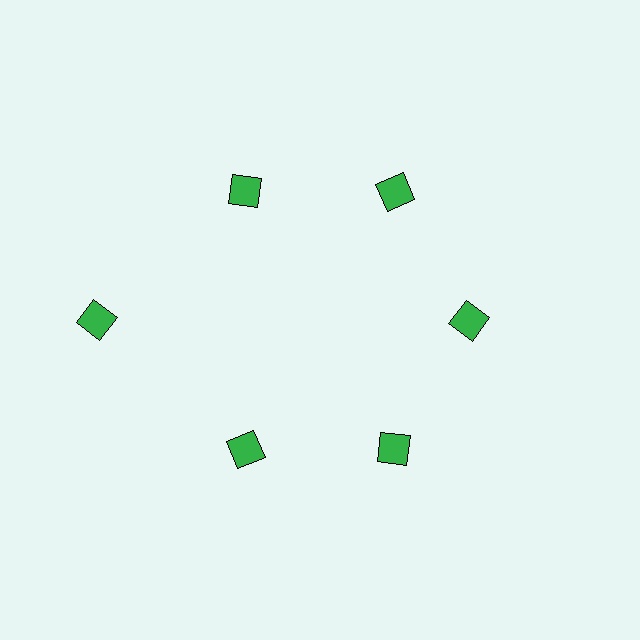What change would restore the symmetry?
The symmetry would be restored by moving it inward, back onto the ring so that all 6 diamonds sit at equal angles and equal distance from the center.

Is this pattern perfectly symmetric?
No. The 6 green diamonds are arranged in a ring, but one element near the 9 o'clock position is pushed outward from the center, breaking the 6-fold rotational symmetry.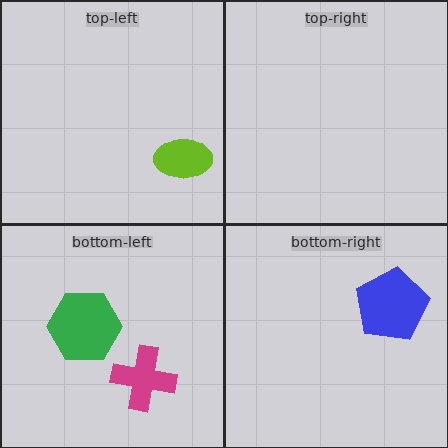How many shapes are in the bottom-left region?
2.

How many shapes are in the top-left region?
1.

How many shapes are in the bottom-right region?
1.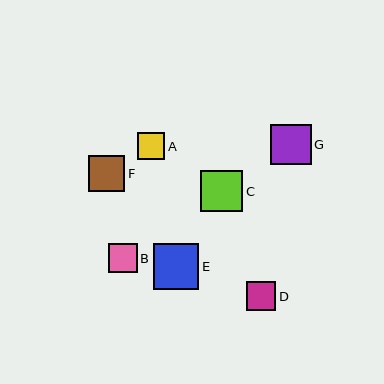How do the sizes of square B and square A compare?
Square B and square A are approximately the same size.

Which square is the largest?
Square E is the largest with a size of approximately 45 pixels.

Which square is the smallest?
Square A is the smallest with a size of approximately 27 pixels.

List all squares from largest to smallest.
From largest to smallest: E, C, G, F, D, B, A.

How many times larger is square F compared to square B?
Square F is approximately 1.3 times the size of square B.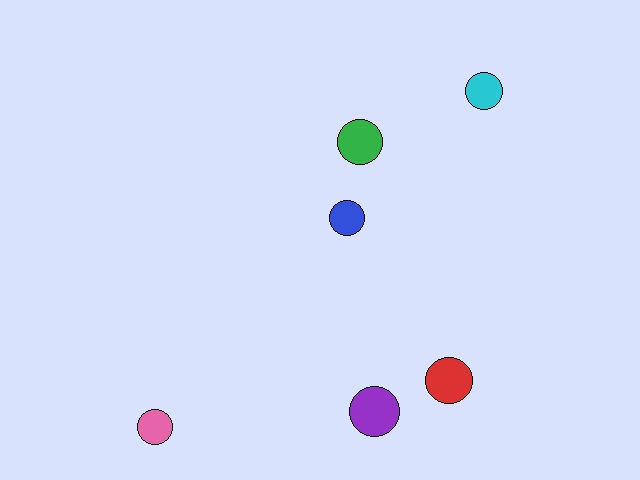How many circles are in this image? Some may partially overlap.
There are 6 circles.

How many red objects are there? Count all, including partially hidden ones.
There is 1 red object.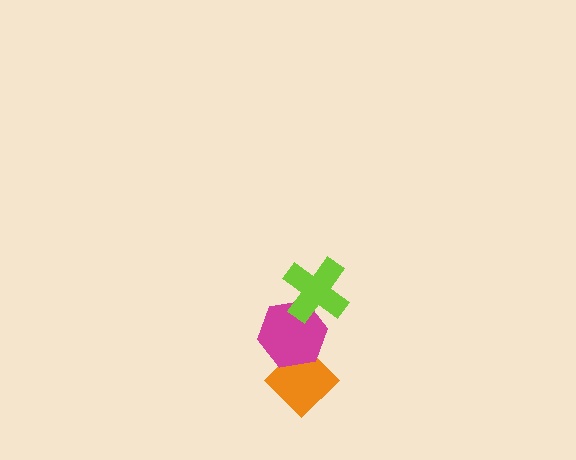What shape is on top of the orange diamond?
The magenta hexagon is on top of the orange diamond.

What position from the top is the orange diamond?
The orange diamond is 3rd from the top.